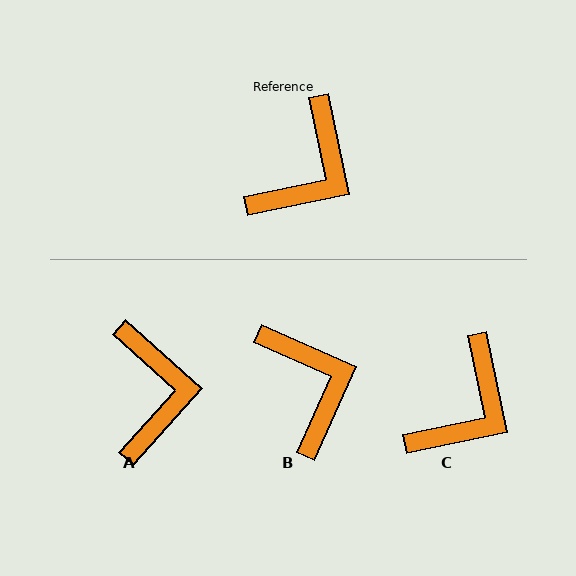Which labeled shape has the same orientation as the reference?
C.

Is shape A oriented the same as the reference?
No, it is off by about 37 degrees.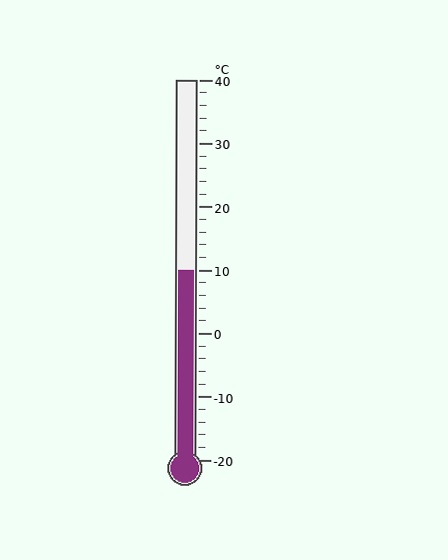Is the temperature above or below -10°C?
The temperature is above -10°C.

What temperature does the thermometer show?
The thermometer shows approximately 10°C.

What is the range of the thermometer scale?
The thermometer scale ranges from -20°C to 40°C.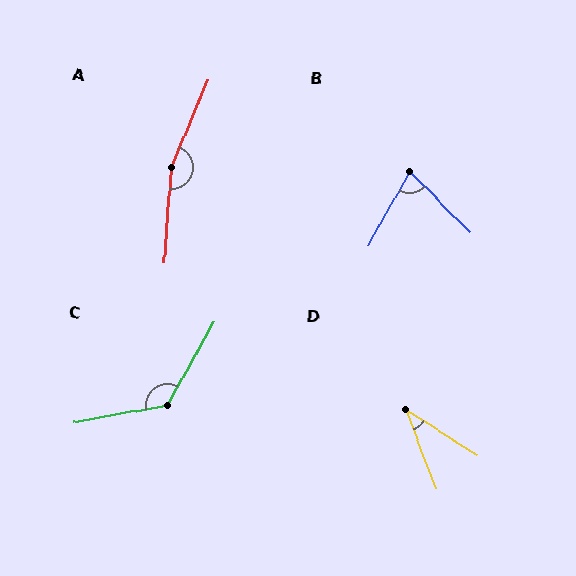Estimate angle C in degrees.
Approximately 129 degrees.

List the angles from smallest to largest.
D (37°), B (74°), C (129°), A (162°).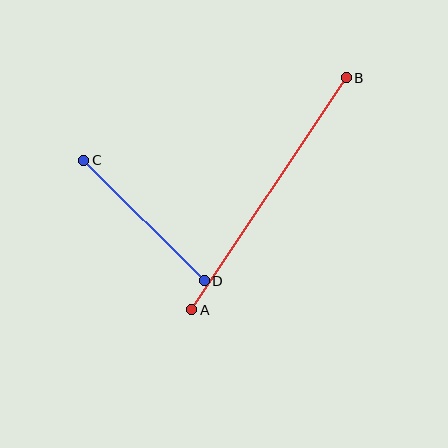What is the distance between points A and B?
The distance is approximately 278 pixels.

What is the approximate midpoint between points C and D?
The midpoint is at approximately (144, 220) pixels.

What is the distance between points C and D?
The distance is approximately 170 pixels.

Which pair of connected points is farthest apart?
Points A and B are farthest apart.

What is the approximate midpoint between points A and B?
The midpoint is at approximately (269, 194) pixels.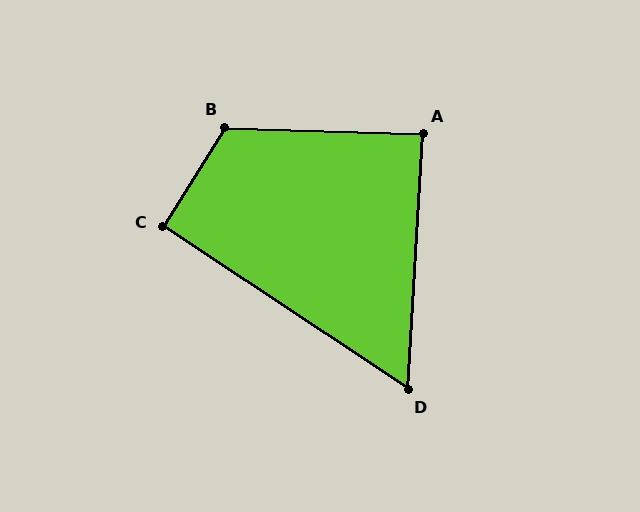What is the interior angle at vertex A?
Approximately 88 degrees (approximately right).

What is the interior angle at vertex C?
Approximately 92 degrees (approximately right).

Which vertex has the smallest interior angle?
D, at approximately 60 degrees.